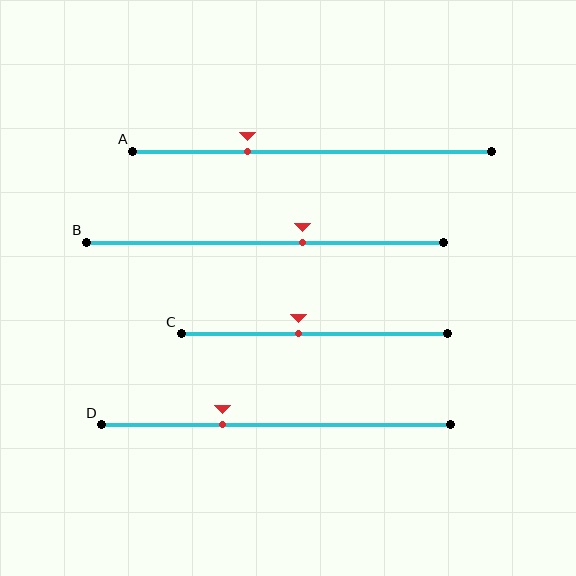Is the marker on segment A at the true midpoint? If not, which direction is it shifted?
No, the marker on segment A is shifted to the left by about 18% of the segment length.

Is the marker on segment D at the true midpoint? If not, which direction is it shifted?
No, the marker on segment D is shifted to the left by about 15% of the segment length.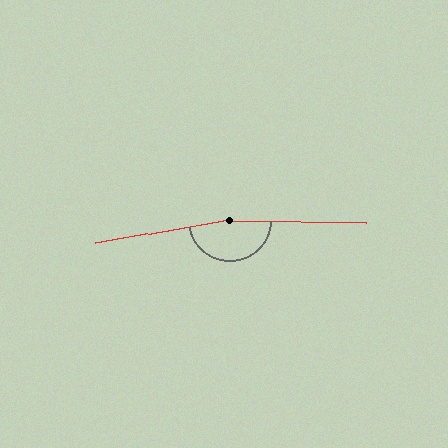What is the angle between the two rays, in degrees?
Approximately 170 degrees.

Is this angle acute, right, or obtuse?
It is obtuse.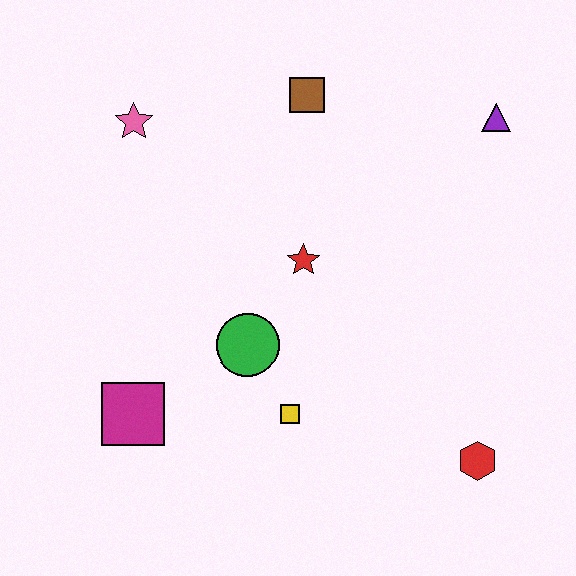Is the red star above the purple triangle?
No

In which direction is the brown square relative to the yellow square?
The brown square is above the yellow square.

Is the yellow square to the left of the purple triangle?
Yes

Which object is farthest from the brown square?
The red hexagon is farthest from the brown square.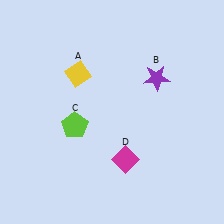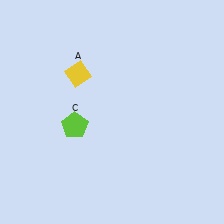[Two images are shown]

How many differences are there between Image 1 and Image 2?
There are 2 differences between the two images.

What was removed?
The purple star (B), the magenta diamond (D) were removed in Image 2.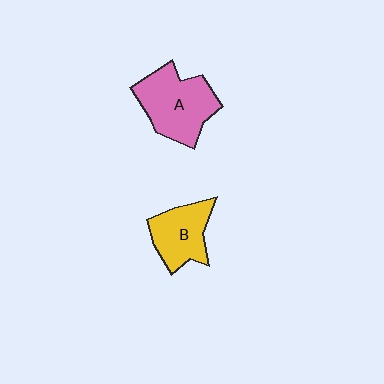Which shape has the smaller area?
Shape B (yellow).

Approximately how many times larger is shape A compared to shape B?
Approximately 1.4 times.